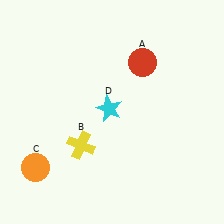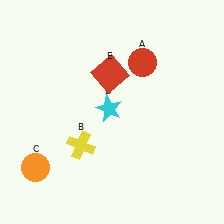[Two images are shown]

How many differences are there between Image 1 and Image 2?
There is 1 difference between the two images.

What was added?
A red square (E) was added in Image 2.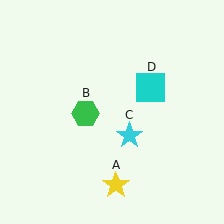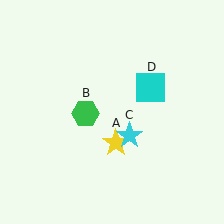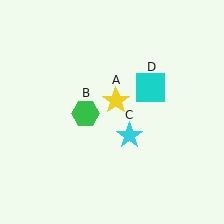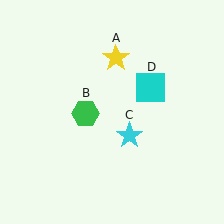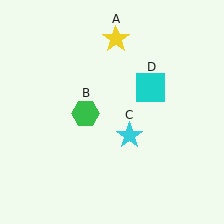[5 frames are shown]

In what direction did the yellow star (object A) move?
The yellow star (object A) moved up.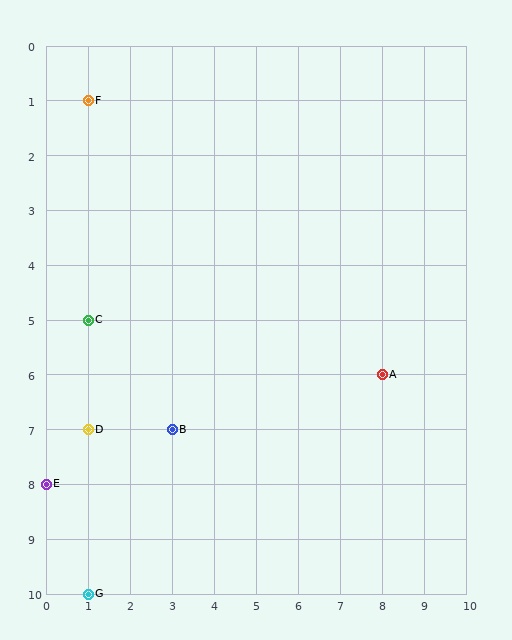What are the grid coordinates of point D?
Point D is at grid coordinates (1, 7).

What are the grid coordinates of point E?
Point E is at grid coordinates (0, 8).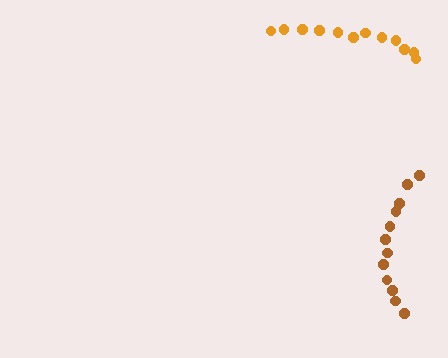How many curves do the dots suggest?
There are 2 distinct paths.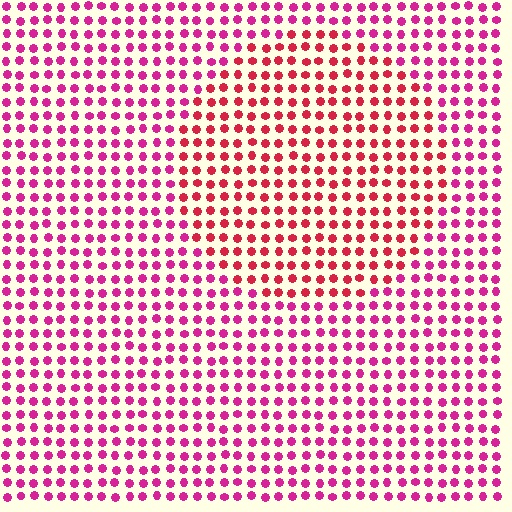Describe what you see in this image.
The image is filled with small magenta elements in a uniform arrangement. A circle-shaped region is visible where the elements are tinted to a slightly different hue, forming a subtle color boundary.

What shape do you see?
I see a circle.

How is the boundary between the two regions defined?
The boundary is defined purely by a slight shift in hue (about 28 degrees). Spacing, size, and orientation are identical on both sides.